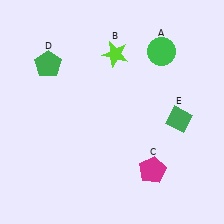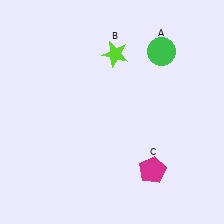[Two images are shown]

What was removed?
The green pentagon (D), the green diamond (E) were removed in Image 2.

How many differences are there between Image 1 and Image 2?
There are 2 differences between the two images.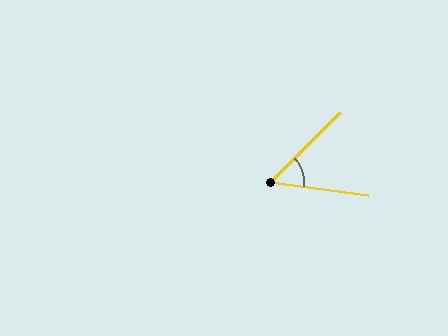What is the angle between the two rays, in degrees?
Approximately 53 degrees.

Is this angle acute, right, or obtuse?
It is acute.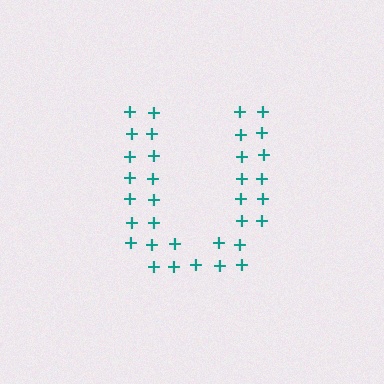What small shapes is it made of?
It is made of small plus signs.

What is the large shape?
The large shape is the letter U.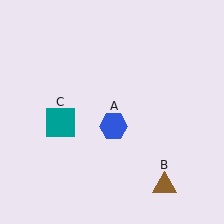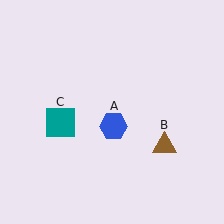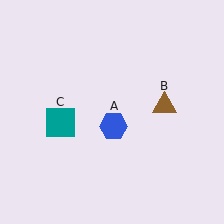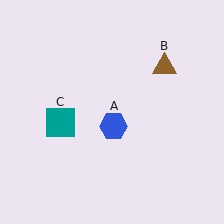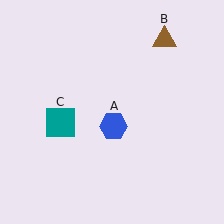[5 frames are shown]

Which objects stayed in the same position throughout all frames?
Blue hexagon (object A) and teal square (object C) remained stationary.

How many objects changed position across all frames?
1 object changed position: brown triangle (object B).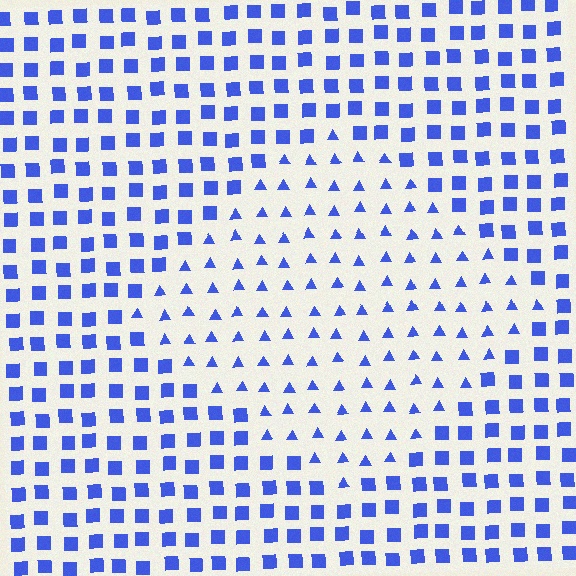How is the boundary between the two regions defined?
The boundary is defined by a change in element shape: triangles inside vs. squares outside. All elements share the same color and spacing.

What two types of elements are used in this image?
The image uses triangles inside the diamond region and squares outside it.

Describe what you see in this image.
The image is filled with small blue elements arranged in a uniform grid. A diamond-shaped region contains triangles, while the surrounding area contains squares. The boundary is defined purely by the change in element shape.